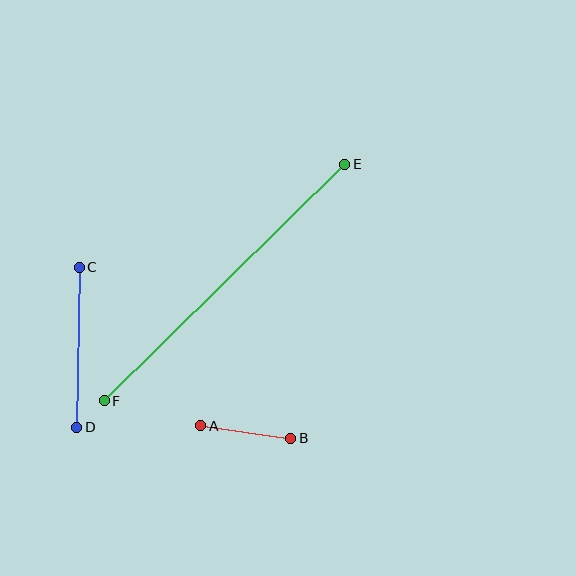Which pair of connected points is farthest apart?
Points E and F are farthest apart.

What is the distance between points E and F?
The distance is approximately 337 pixels.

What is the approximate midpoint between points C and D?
The midpoint is at approximately (78, 347) pixels.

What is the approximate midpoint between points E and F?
The midpoint is at approximately (225, 283) pixels.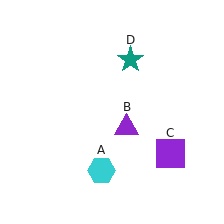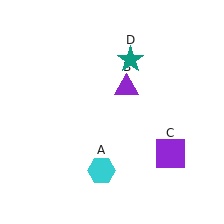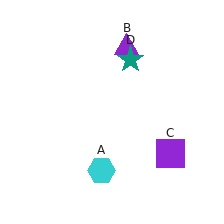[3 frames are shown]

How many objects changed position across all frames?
1 object changed position: purple triangle (object B).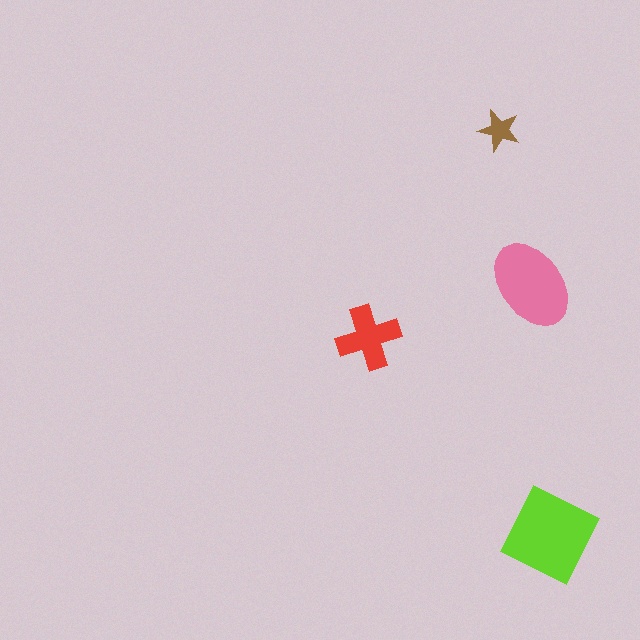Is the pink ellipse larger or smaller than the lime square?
Smaller.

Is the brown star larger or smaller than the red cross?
Smaller.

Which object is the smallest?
The brown star.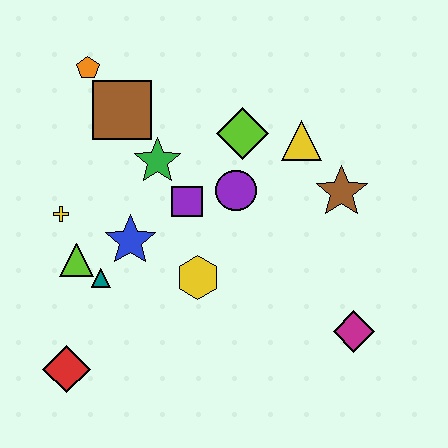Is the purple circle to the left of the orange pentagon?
No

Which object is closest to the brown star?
The yellow triangle is closest to the brown star.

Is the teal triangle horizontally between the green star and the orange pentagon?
Yes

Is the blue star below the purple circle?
Yes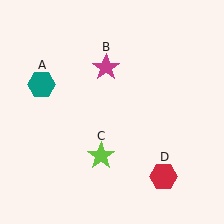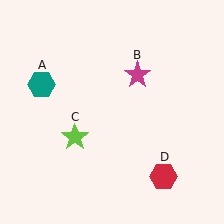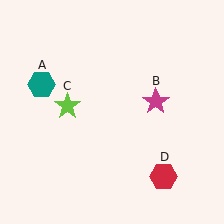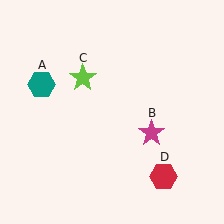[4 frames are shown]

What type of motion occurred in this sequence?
The magenta star (object B), lime star (object C) rotated clockwise around the center of the scene.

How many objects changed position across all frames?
2 objects changed position: magenta star (object B), lime star (object C).